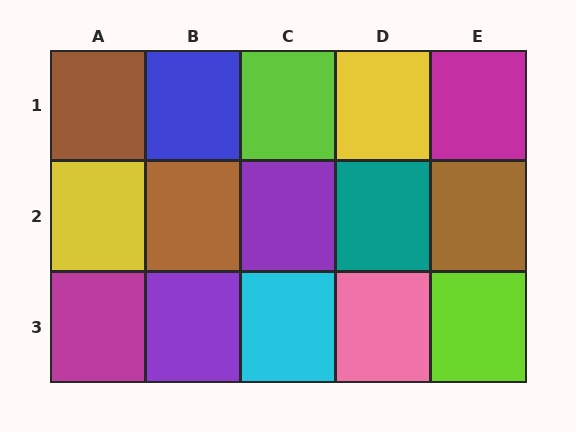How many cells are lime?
2 cells are lime.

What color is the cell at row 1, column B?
Blue.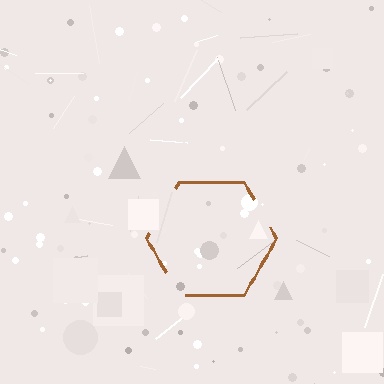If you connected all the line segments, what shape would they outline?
They would outline a hexagon.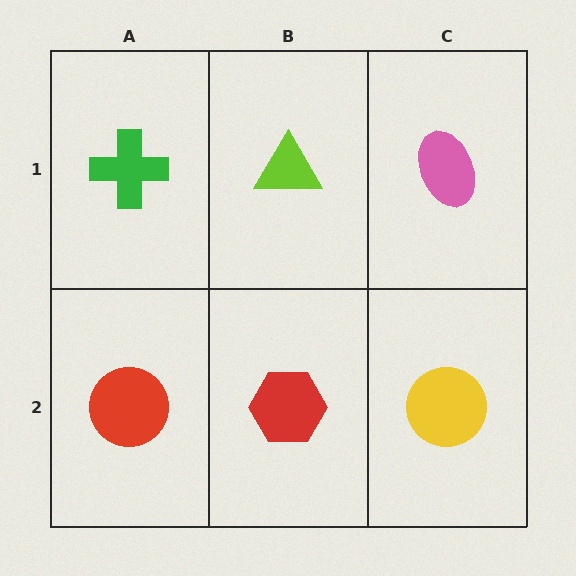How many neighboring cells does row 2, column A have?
2.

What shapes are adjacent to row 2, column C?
A pink ellipse (row 1, column C), a red hexagon (row 2, column B).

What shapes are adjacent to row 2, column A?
A green cross (row 1, column A), a red hexagon (row 2, column B).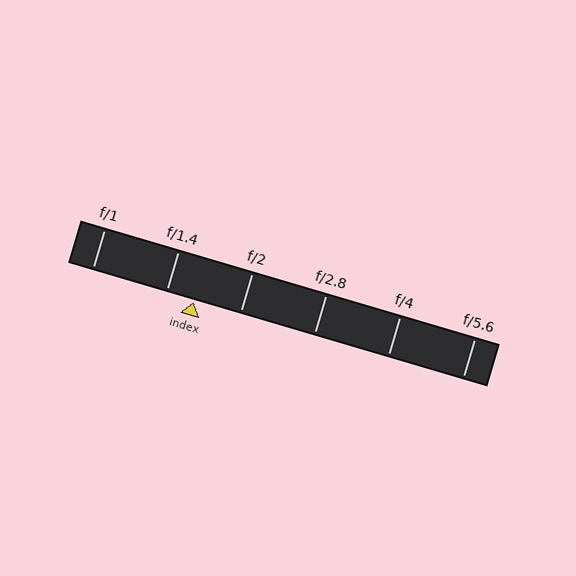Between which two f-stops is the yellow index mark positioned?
The index mark is between f/1.4 and f/2.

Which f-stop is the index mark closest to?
The index mark is closest to f/1.4.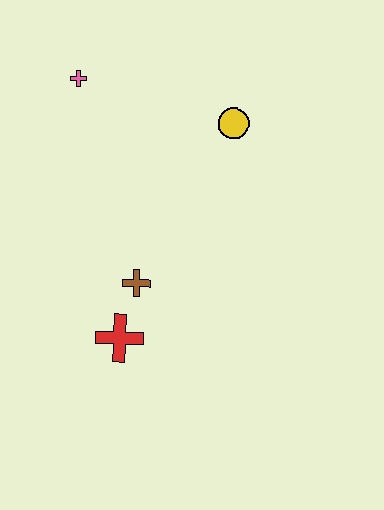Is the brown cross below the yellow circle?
Yes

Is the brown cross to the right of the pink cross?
Yes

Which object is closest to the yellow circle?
The pink cross is closest to the yellow circle.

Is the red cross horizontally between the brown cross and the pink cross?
Yes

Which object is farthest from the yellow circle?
The red cross is farthest from the yellow circle.